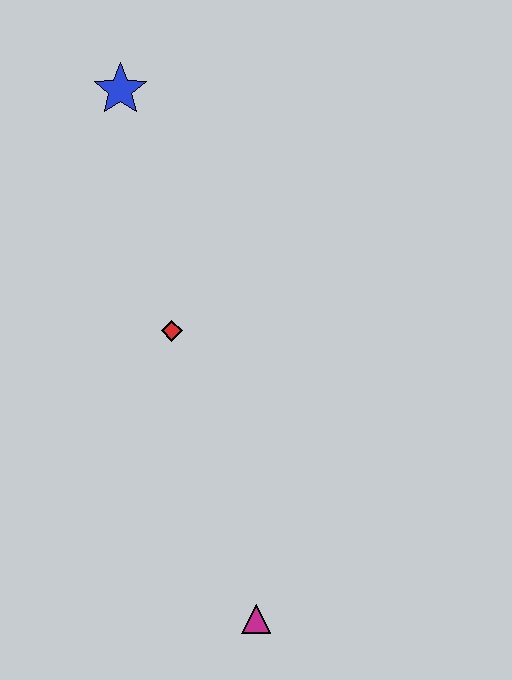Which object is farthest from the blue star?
The magenta triangle is farthest from the blue star.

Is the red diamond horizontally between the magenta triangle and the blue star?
Yes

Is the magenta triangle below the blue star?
Yes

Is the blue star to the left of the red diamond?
Yes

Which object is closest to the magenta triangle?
The red diamond is closest to the magenta triangle.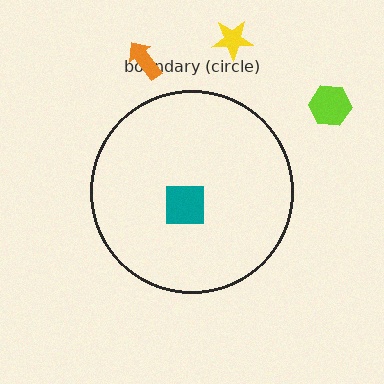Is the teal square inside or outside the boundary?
Inside.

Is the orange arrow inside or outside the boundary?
Outside.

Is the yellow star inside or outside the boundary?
Outside.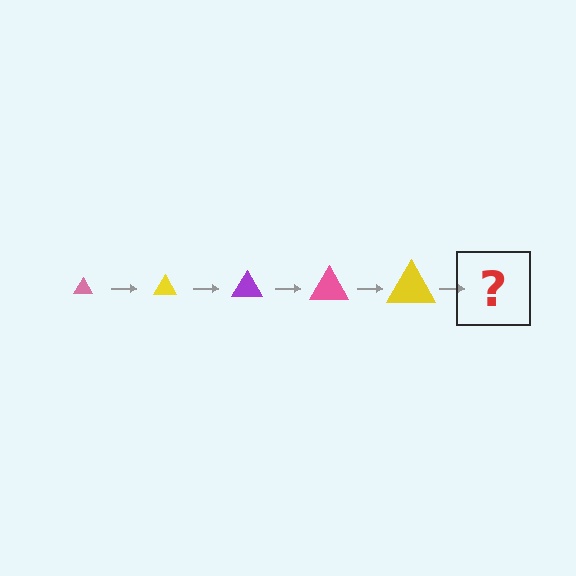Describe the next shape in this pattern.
It should be a purple triangle, larger than the previous one.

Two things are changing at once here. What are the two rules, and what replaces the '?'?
The two rules are that the triangle grows larger each step and the color cycles through pink, yellow, and purple. The '?' should be a purple triangle, larger than the previous one.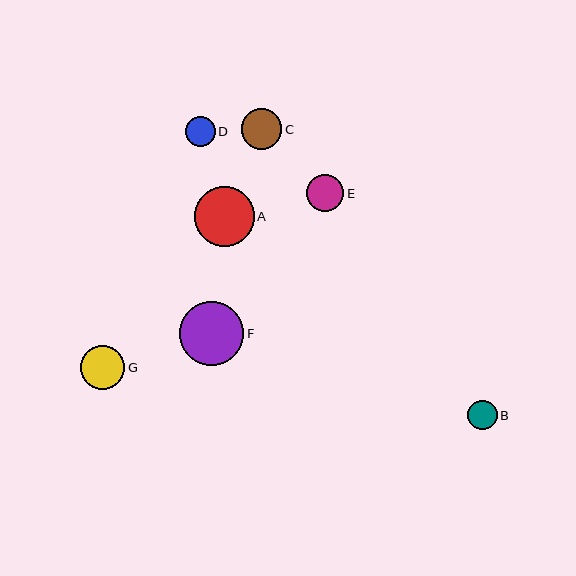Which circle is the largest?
Circle F is the largest with a size of approximately 64 pixels.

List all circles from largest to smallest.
From largest to smallest: F, A, G, C, E, D, B.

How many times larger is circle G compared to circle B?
Circle G is approximately 1.5 times the size of circle B.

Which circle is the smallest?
Circle B is the smallest with a size of approximately 30 pixels.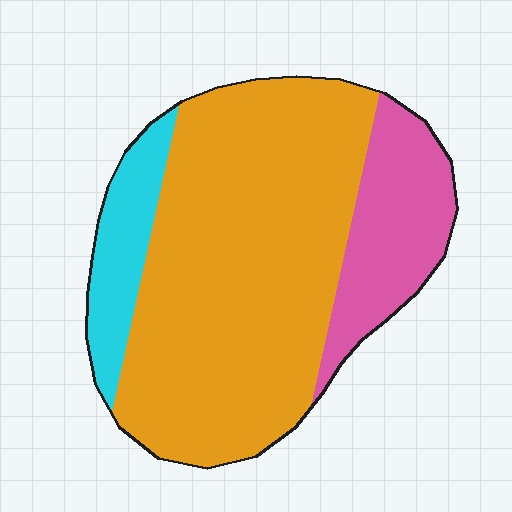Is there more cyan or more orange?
Orange.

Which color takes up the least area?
Cyan, at roughly 10%.